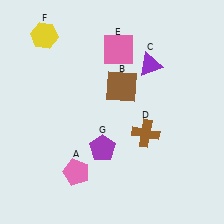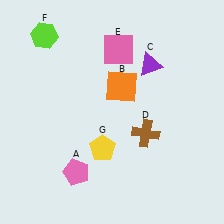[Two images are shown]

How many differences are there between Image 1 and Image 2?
There are 3 differences between the two images.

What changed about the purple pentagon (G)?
In Image 1, G is purple. In Image 2, it changed to yellow.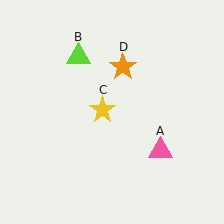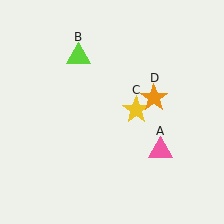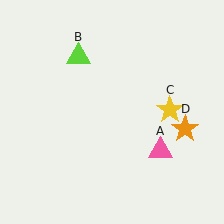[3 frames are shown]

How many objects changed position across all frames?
2 objects changed position: yellow star (object C), orange star (object D).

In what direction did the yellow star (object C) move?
The yellow star (object C) moved right.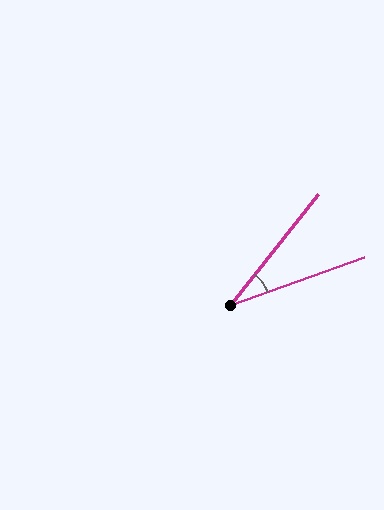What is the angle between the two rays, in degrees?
Approximately 32 degrees.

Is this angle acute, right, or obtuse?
It is acute.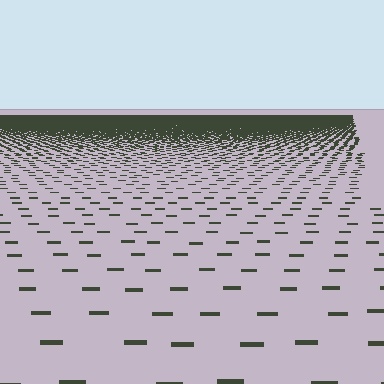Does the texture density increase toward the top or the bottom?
Density increases toward the top.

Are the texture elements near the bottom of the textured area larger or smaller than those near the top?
Larger. Near the bottom, elements are closer to the viewer and appear at a bigger on-screen size.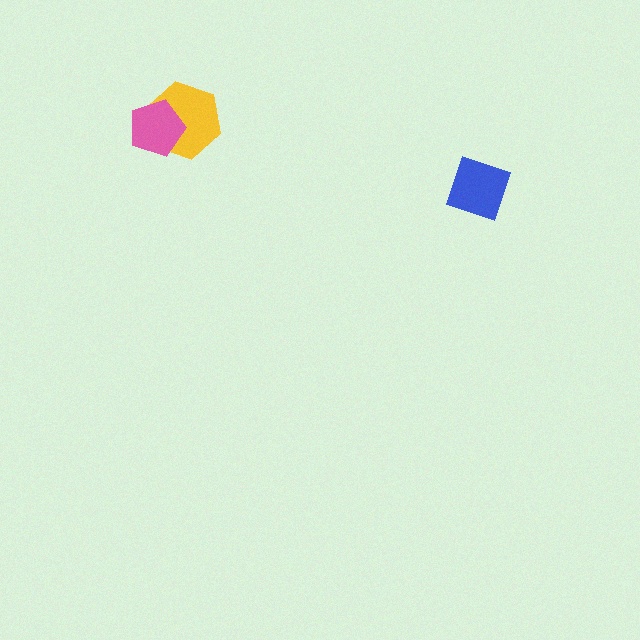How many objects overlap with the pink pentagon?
1 object overlaps with the pink pentagon.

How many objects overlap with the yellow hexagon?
1 object overlaps with the yellow hexagon.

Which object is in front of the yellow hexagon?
The pink pentagon is in front of the yellow hexagon.